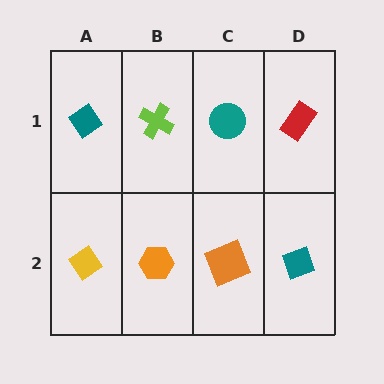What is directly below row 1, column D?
A teal diamond.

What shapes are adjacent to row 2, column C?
A teal circle (row 1, column C), an orange hexagon (row 2, column B), a teal diamond (row 2, column D).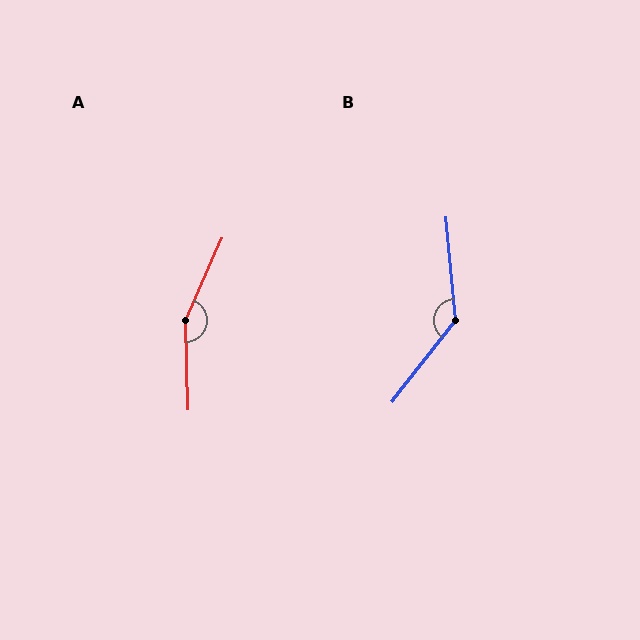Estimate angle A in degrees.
Approximately 155 degrees.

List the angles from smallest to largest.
B (137°), A (155°).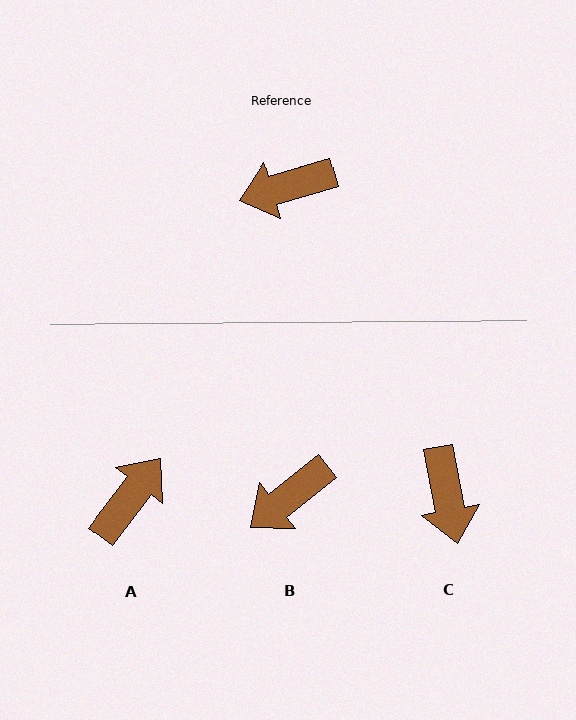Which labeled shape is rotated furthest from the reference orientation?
A, about 144 degrees away.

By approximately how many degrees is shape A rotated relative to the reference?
Approximately 144 degrees clockwise.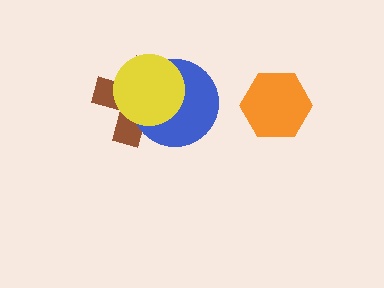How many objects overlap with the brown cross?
2 objects overlap with the brown cross.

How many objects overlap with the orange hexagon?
0 objects overlap with the orange hexagon.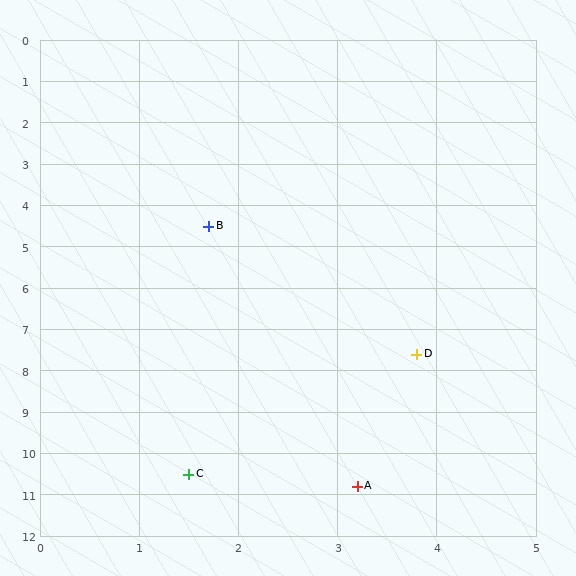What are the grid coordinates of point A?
Point A is at approximately (3.2, 10.8).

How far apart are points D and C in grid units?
Points D and C are about 3.7 grid units apart.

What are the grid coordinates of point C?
Point C is at approximately (1.5, 10.5).